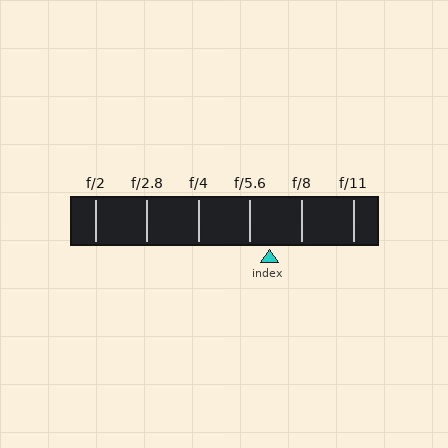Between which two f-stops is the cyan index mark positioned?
The index mark is between f/5.6 and f/8.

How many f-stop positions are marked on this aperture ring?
There are 6 f-stop positions marked.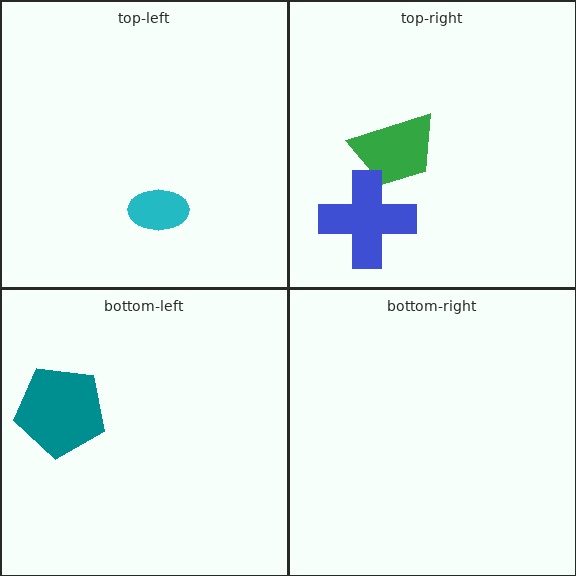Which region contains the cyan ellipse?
The top-left region.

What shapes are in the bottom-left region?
The teal pentagon.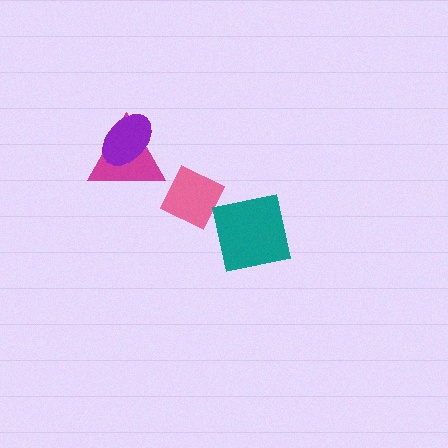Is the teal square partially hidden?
No, no other shape covers it.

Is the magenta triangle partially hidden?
Yes, it is partially covered by another shape.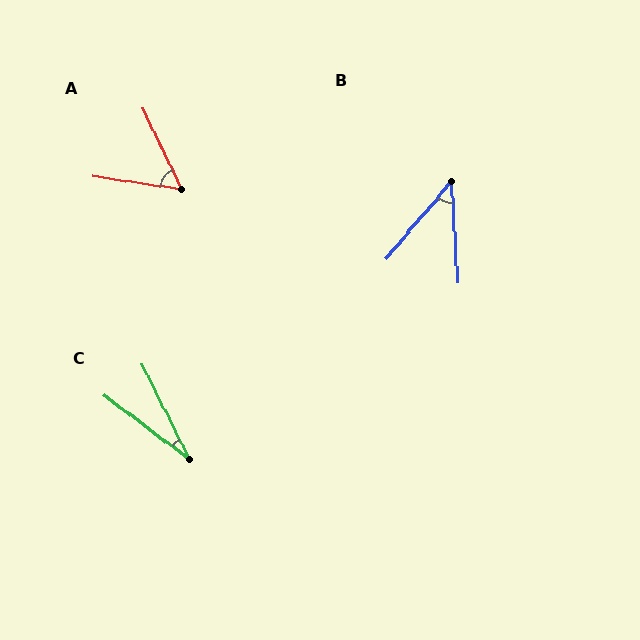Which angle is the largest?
A, at approximately 56 degrees.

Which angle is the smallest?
C, at approximately 27 degrees.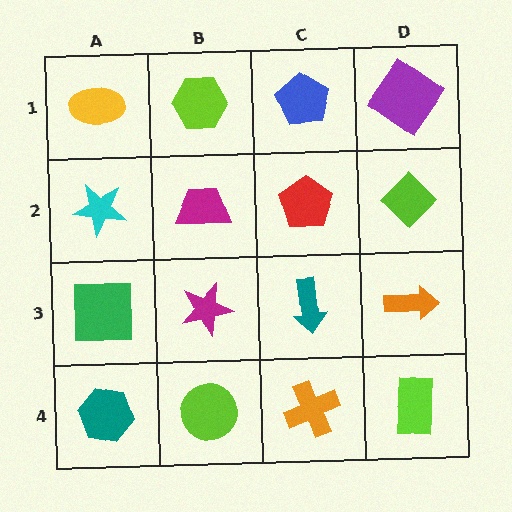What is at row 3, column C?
A teal arrow.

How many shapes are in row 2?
4 shapes.